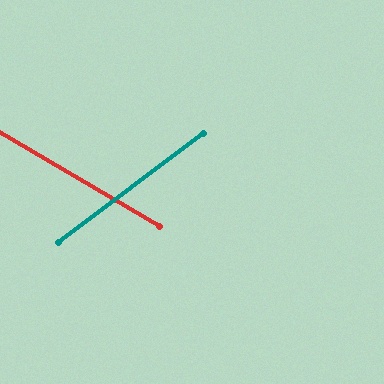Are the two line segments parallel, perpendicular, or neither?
Neither parallel nor perpendicular — they differ by about 67°.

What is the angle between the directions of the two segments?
Approximately 67 degrees.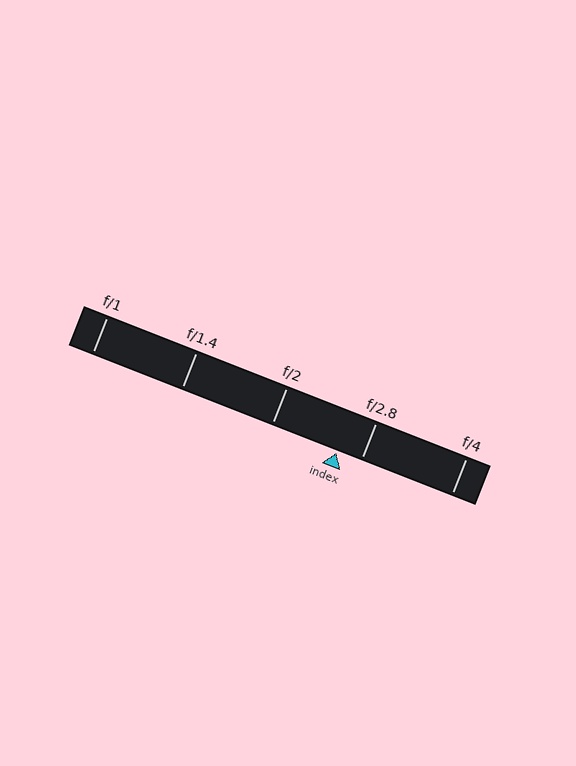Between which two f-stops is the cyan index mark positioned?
The index mark is between f/2 and f/2.8.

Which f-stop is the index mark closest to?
The index mark is closest to f/2.8.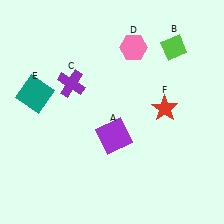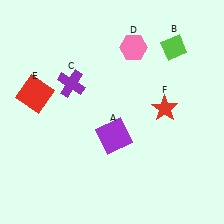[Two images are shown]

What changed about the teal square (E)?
In Image 1, E is teal. In Image 2, it changed to red.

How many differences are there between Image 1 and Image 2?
There is 1 difference between the two images.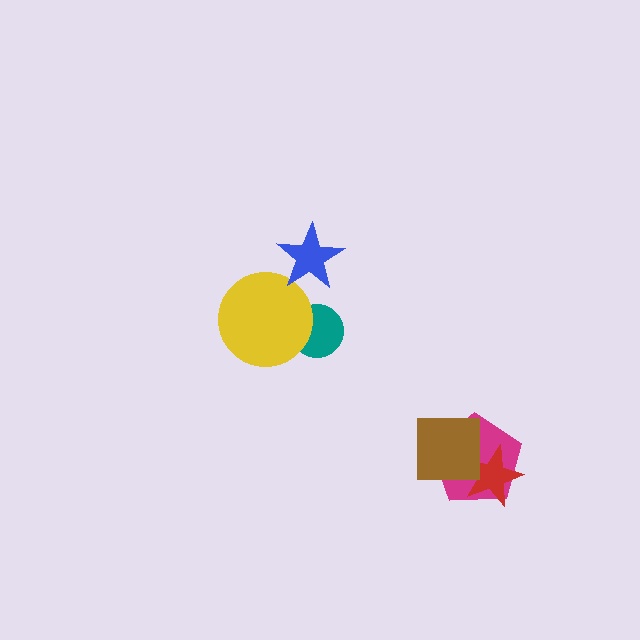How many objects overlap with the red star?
2 objects overlap with the red star.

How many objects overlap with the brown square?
2 objects overlap with the brown square.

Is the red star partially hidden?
Yes, it is partially covered by another shape.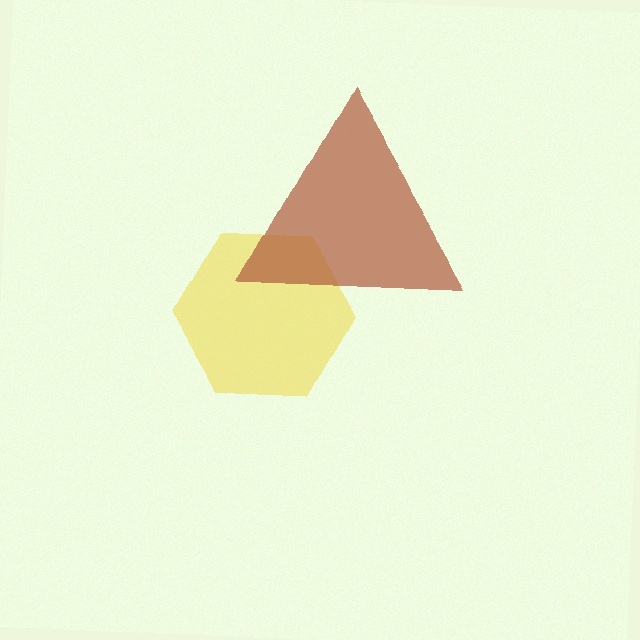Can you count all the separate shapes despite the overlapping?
Yes, there are 2 separate shapes.